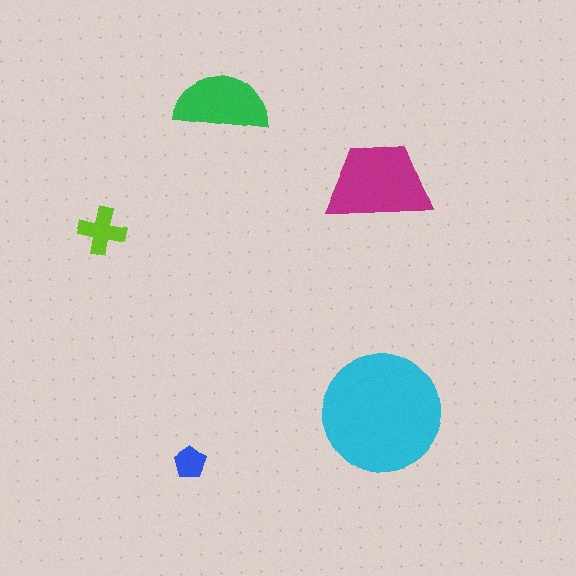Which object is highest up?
The green semicircle is topmost.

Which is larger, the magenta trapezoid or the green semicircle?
The magenta trapezoid.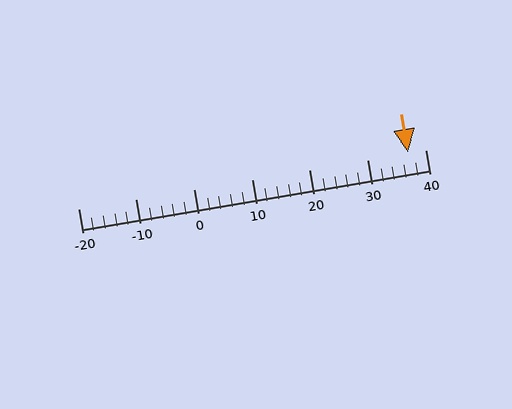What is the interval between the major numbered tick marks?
The major tick marks are spaced 10 units apart.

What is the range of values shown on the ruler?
The ruler shows values from -20 to 40.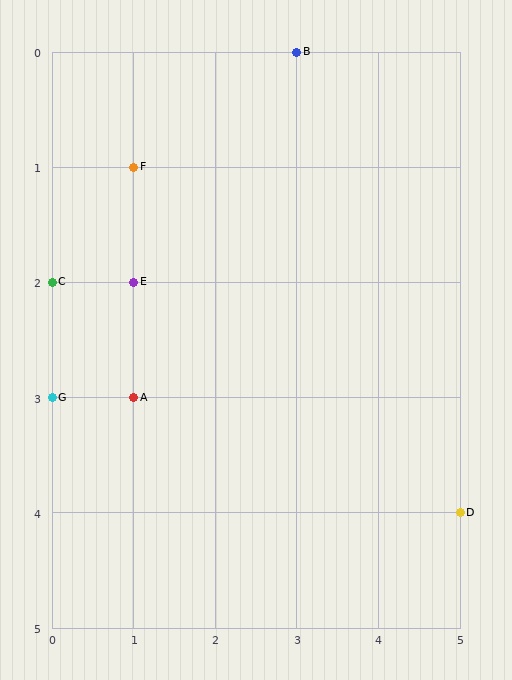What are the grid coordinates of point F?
Point F is at grid coordinates (1, 1).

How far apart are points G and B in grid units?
Points G and B are 3 columns and 3 rows apart (about 4.2 grid units diagonally).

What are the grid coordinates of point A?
Point A is at grid coordinates (1, 3).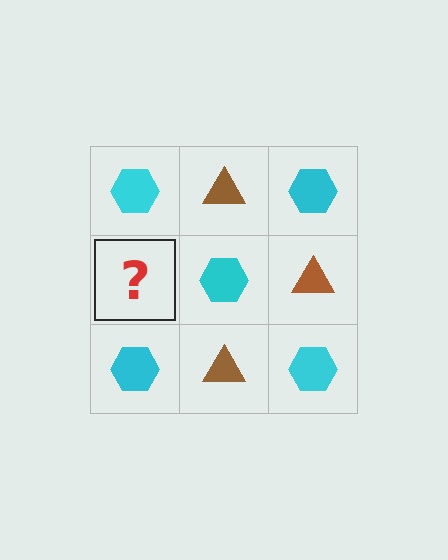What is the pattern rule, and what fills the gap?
The rule is that it alternates cyan hexagon and brown triangle in a checkerboard pattern. The gap should be filled with a brown triangle.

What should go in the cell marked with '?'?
The missing cell should contain a brown triangle.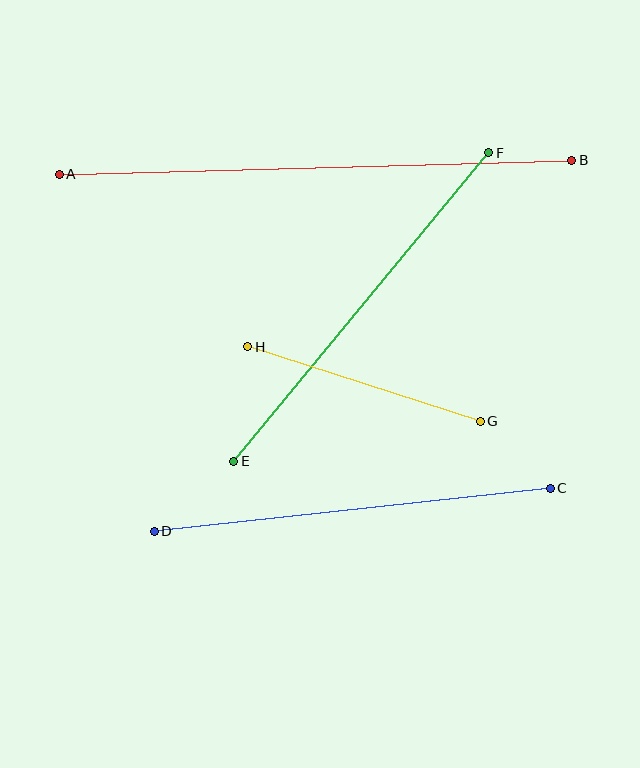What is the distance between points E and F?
The distance is approximately 400 pixels.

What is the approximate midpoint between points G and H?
The midpoint is at approximately (364, 384) pixels.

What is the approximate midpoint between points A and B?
The midpoint is at approximately (316, 167) pixels.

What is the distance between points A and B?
The distance is approximately 513 pixels.